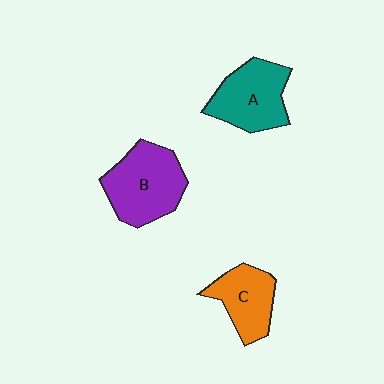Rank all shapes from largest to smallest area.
From largest to smallest: B (purple), A (teal), C (orange).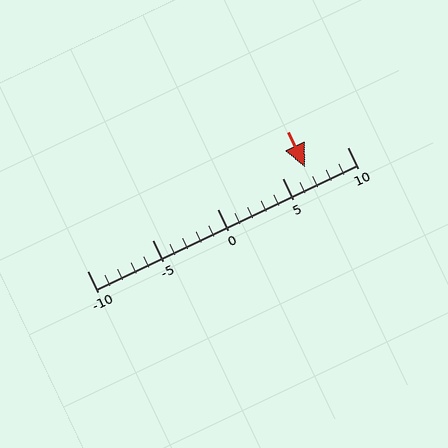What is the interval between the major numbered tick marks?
The major tick marks are spaced 5 units apart.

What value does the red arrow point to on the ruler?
The red arrow points to approximately 7.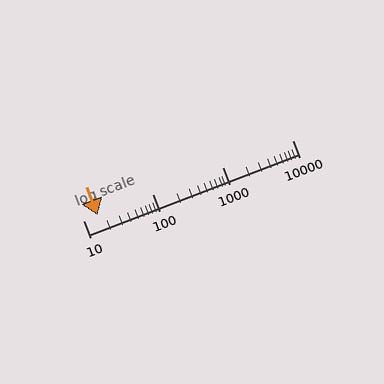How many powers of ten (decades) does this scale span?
The scale spans 3 decades, from 10 to 10000.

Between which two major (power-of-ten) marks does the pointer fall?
The pointer is between 10 and 100.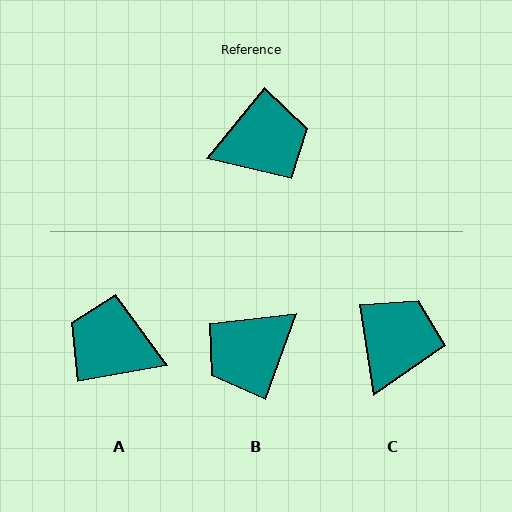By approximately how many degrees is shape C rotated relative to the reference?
Approximately 48 degrees counter-clockwise.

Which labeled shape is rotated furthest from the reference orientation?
B, about 160 degrees away.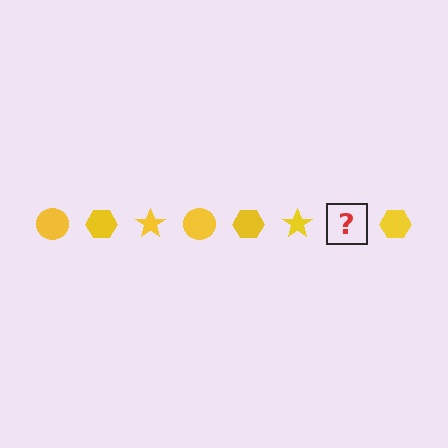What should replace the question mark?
The question mark should be replaced with a yellow circle.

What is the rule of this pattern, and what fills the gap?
The rule is that the pattern cycles through circle, hexagon, star shapes in yellow. The gap should be filled with a yellow circle.